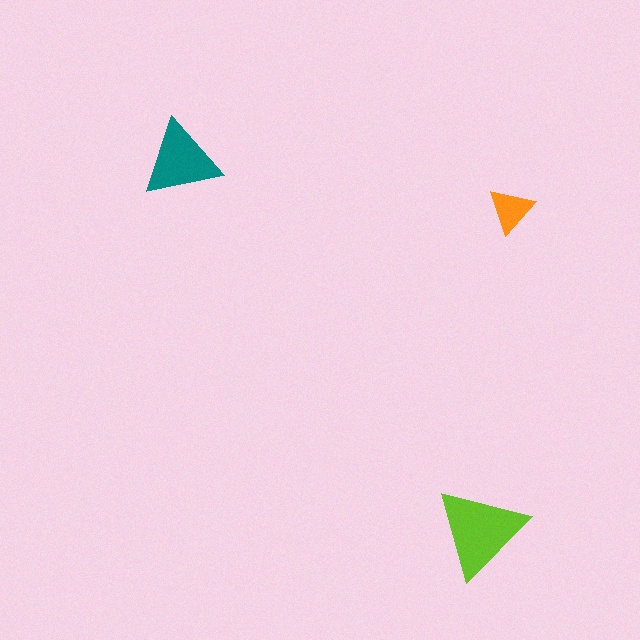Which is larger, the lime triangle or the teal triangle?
The lime one.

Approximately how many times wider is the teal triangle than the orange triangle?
About 1.5 times wider.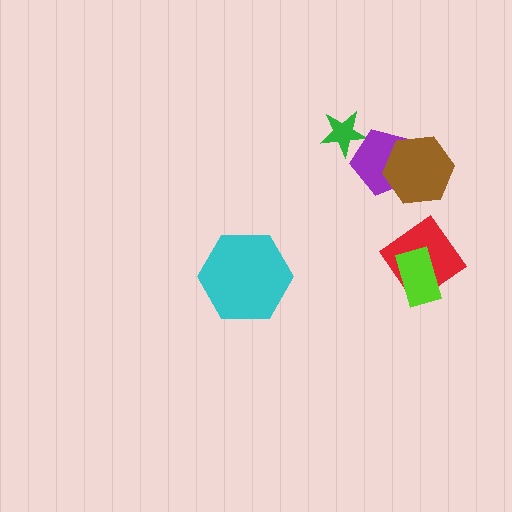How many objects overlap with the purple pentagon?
2 objects overlap with the purple pentagon.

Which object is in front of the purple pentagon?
The brown hexagon is in front of the purple pentagon.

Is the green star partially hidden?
Yes, it is partially covered by another shape.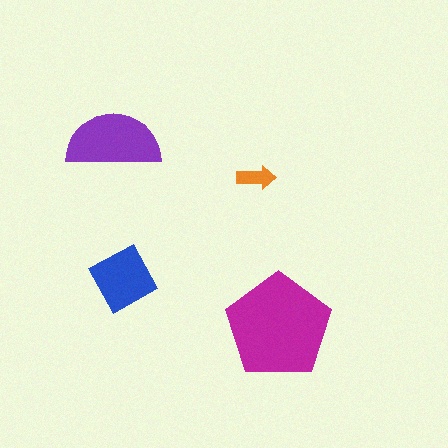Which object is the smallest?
The orange arrow.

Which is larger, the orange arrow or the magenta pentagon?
The magenta pentagon.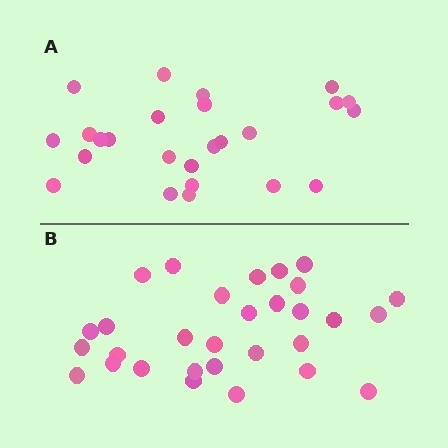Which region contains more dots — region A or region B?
Region B (the bottom region) has more dots.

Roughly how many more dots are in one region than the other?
Region B has about 5 more dots than region A.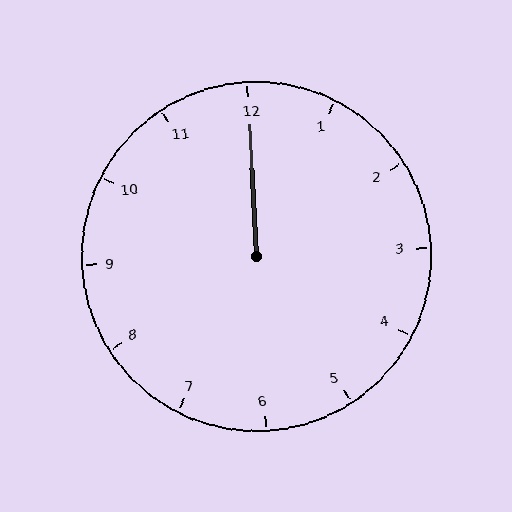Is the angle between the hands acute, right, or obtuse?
It is acute.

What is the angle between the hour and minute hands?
Approximately 0 degrees.